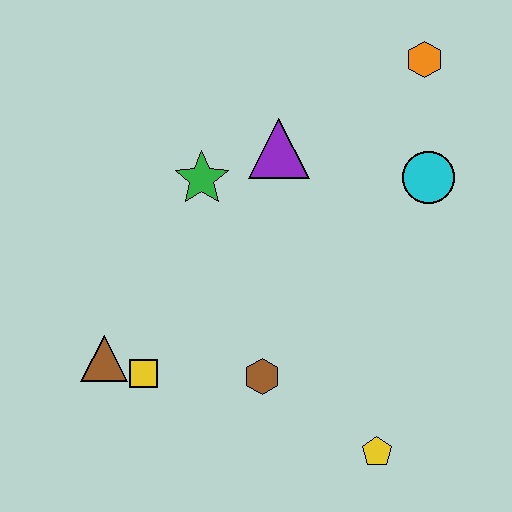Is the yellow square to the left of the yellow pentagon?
Yes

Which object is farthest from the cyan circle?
The brown triangle is farthest from the cyan circle.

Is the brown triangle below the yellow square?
No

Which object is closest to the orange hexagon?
The cyan circle is closest to the orange hexagon.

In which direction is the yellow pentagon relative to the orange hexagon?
The yellow pentagon is below the orange hexagon.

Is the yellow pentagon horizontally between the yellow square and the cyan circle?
Yes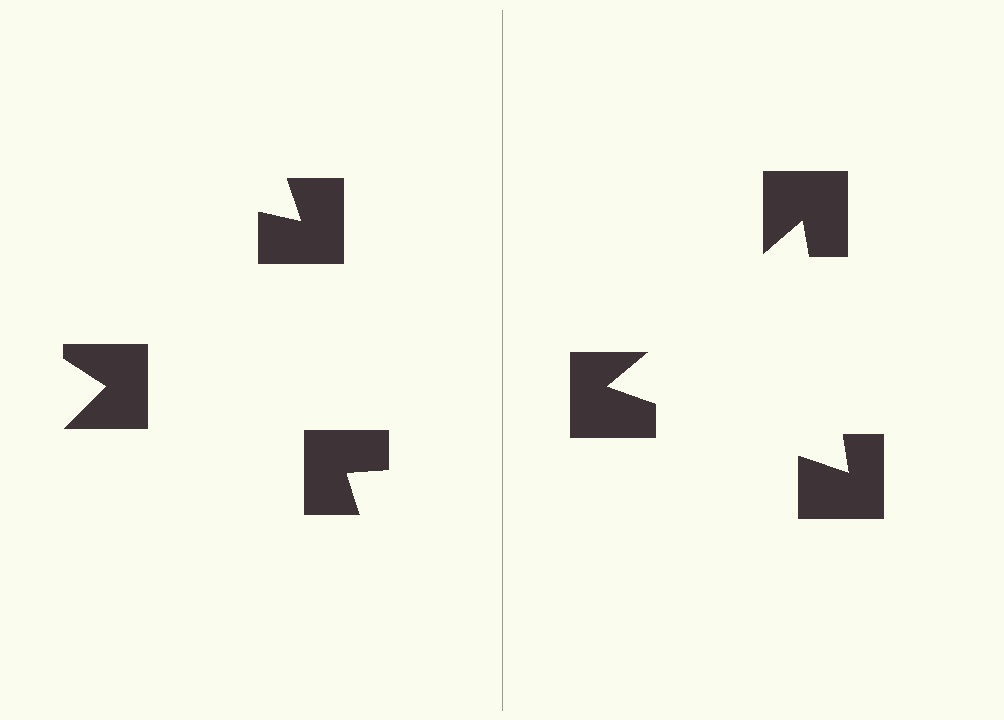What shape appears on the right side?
An illusory triangle.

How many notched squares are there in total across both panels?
6 — 3 on each side.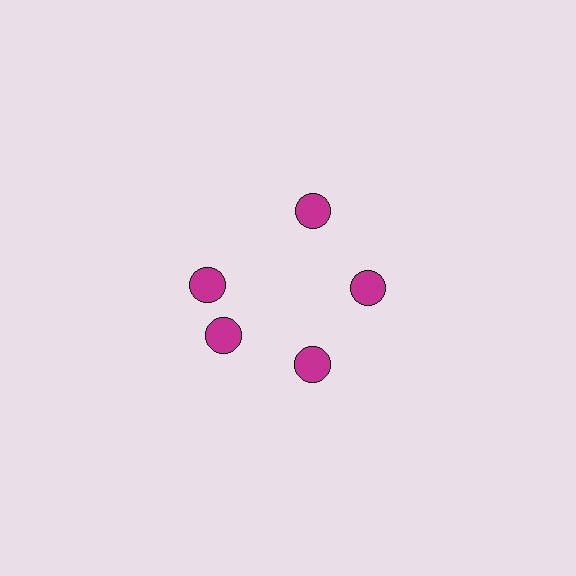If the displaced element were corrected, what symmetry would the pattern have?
It would have 5-fold rotational symmetry — the pattern would map onto itself every 72 degrees.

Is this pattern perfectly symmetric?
No. The 5 magenta circles are arranged in a ring, but one element near the 10 o'clock position is rotated out of alignment along the ring, breaking the 5-fold rotational symmetry.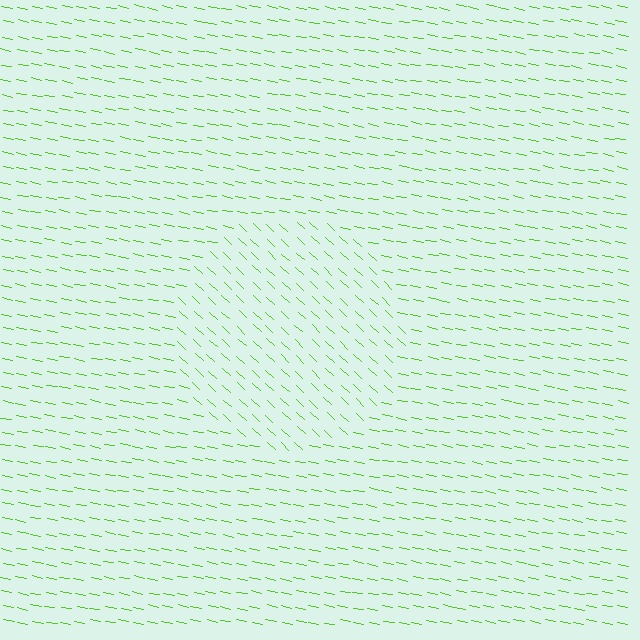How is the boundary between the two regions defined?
The boundary is defined purely by a change in line orientation (approximately 31 degrees difference). All lines are the same color and thickness.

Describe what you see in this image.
The image is filled with small lime line segments. A circle region in the image has lines oriented differently from the surrounding lines, creating a visible texture boundary.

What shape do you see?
I see a circle.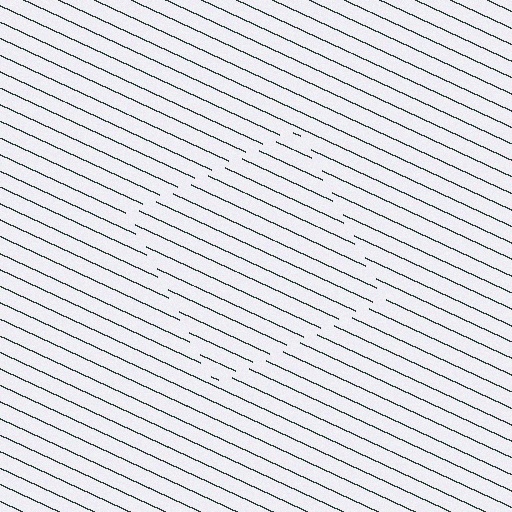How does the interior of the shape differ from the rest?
The interior of the shape contains the same grating, shifted by half a period — the contour is defined by the phase discontinuity where line-ends from the inner and outer gratings abut.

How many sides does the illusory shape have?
4 sides — the line-ends trace a square.